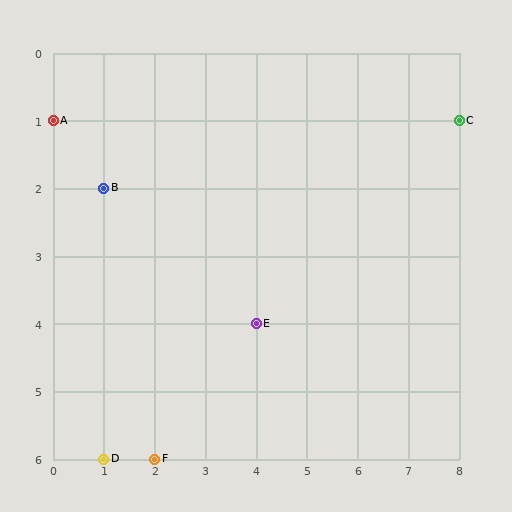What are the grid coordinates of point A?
Point A is at grid coordinates (0, 1).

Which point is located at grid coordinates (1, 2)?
Point B is at (1, 2).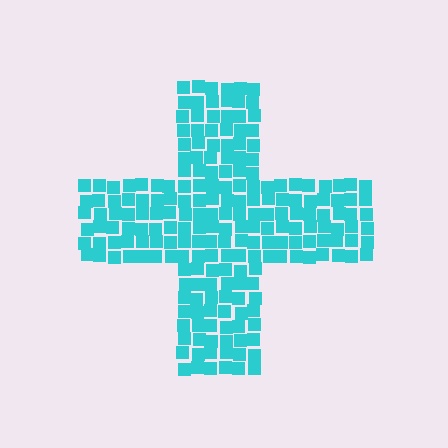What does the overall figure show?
The overall figure shows a cross.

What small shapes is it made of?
It is made of small squares.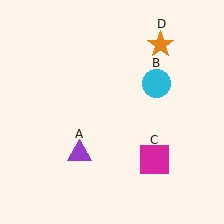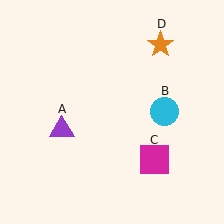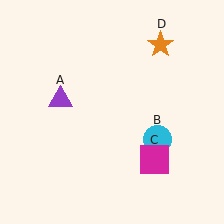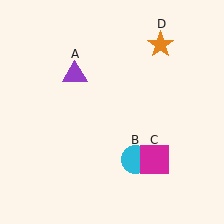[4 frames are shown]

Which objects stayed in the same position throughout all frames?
Magenta square (object C) and orange star (object D) remained stationary.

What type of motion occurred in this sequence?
The purple triangle (object A), cyan circle (object B) rotated clockwise around the center of the scene.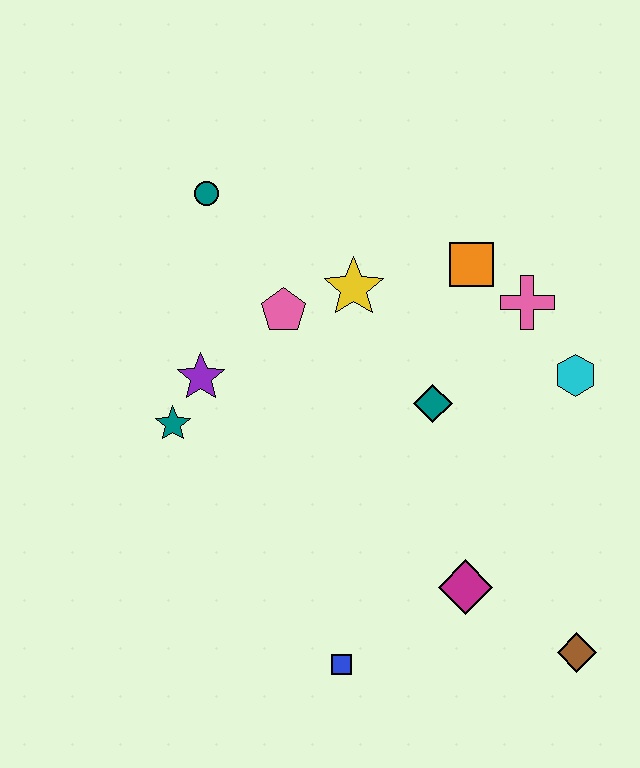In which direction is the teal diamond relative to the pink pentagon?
The teal diamond is to the right of the pink pentagon.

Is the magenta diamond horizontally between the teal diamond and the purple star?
No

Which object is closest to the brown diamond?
The magenta diamond is closest to the brown diamond.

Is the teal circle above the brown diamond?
Yes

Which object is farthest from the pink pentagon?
The brown diamond is farthest from the pink pentagon.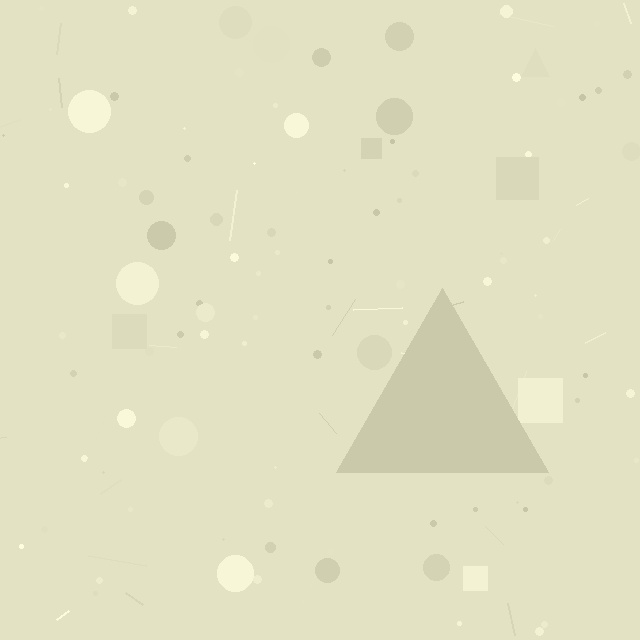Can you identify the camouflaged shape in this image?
The camouflaged shape is a triangle.